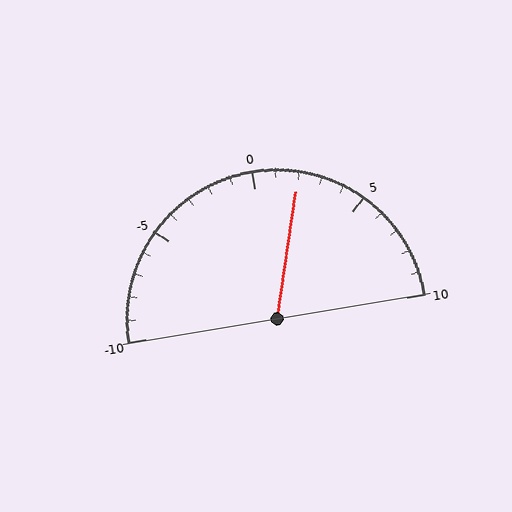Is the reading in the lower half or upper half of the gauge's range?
The reading is in the upper half of the range (-10 to 10).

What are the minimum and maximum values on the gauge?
The gauge ranges from -10 to 10.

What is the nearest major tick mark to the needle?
The nearest major tick mark is 0.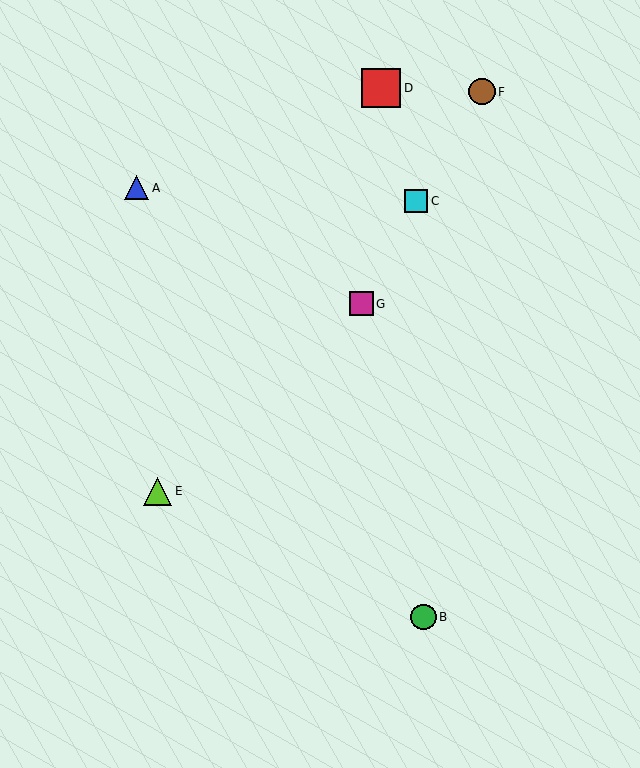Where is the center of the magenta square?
The center of the magenta square is at (361, 304).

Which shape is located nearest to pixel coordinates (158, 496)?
The lime triangle (labeled E) at (158, 491) is nearest to that location.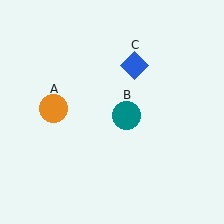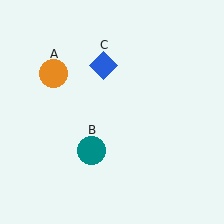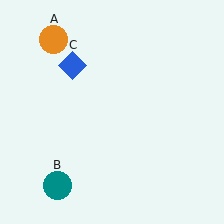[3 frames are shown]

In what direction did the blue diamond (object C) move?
The blue diamond (object C) moved left.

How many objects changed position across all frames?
3 objects changed position: orange circle (object A), teal circle (object B), blue diamond (object C).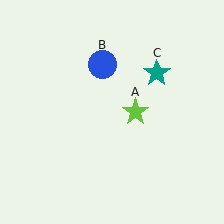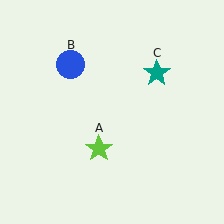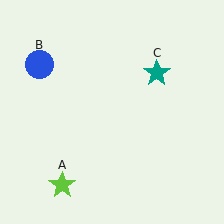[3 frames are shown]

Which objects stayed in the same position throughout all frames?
Teal star (object C) remained stationary.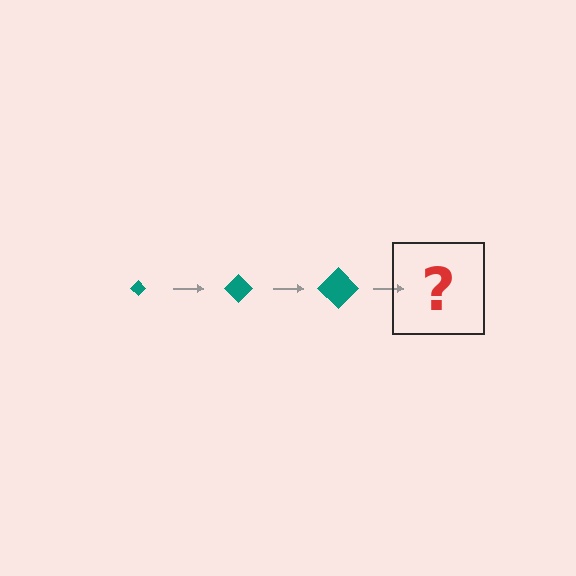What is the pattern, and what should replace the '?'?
The pattern is that the diamond gets progressively larger each step. The '?' should be a teal diamond, larger than the previous one.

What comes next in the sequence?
The next element should be a teal diamond, larger than the previous one.